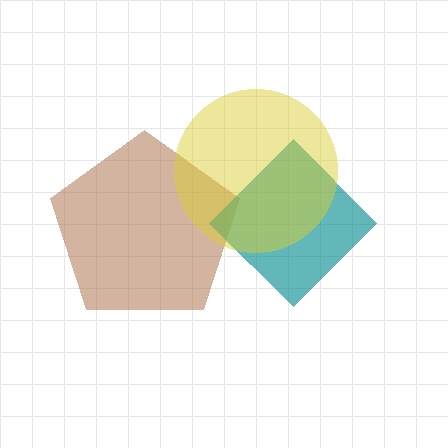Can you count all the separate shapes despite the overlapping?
Yes, there are 3 separate shapes.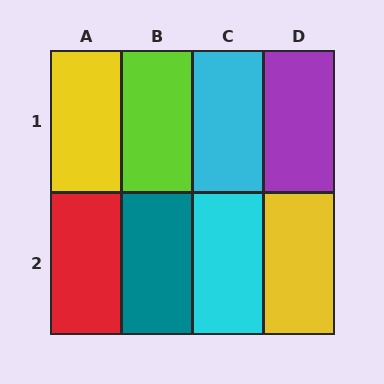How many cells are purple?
1 cell is purple.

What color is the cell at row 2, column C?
Cyan.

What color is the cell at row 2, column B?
Teal.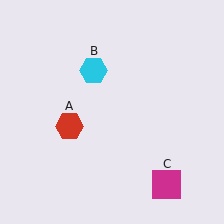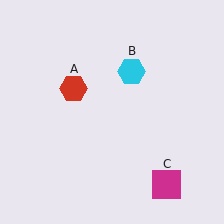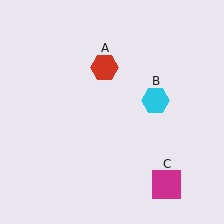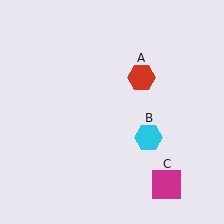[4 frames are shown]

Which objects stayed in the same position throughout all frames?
Magenta square (object C) remained stationary.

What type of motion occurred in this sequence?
The red hexagon (object A), cyan hexagon (object B) rotated clockwise around the center of the scene.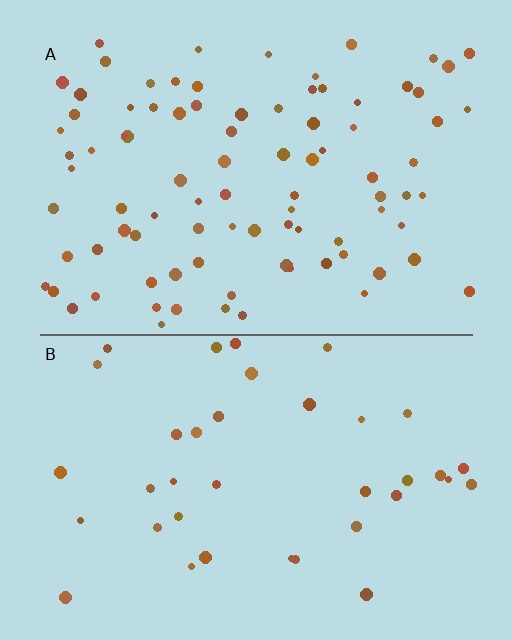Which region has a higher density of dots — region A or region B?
A (the top).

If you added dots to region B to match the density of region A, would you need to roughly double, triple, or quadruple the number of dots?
Approximately double.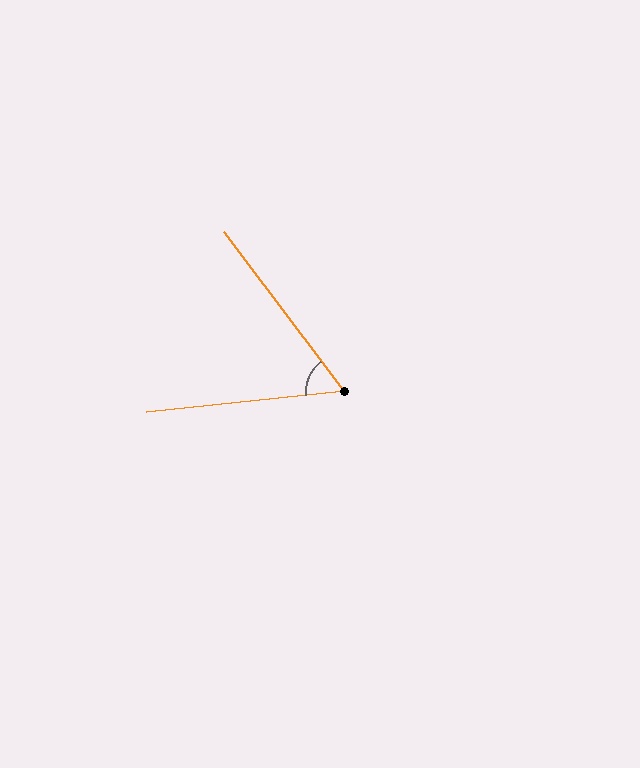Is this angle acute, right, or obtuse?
It is acute.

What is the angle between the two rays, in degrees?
Approximately 59 degrees.